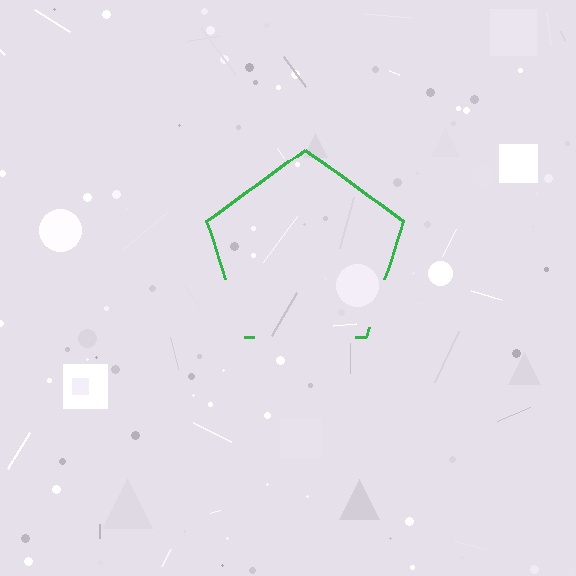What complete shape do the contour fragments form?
The contour fragments form a pentagon.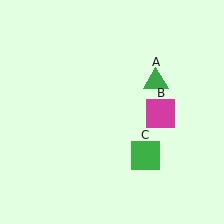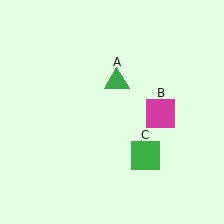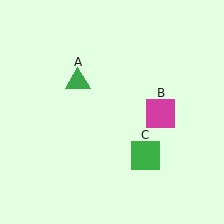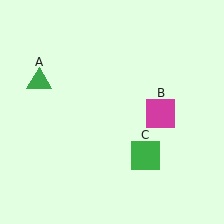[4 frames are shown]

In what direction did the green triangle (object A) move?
The green triangle (object A) moved left.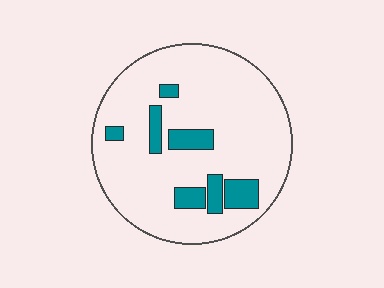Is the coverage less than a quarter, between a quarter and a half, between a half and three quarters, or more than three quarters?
Less than a quarter.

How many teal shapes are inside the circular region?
7.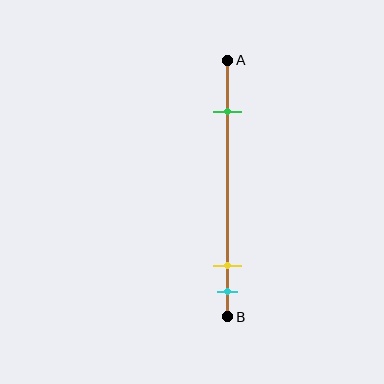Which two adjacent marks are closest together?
The yellow and cyan marks are the closest adjacent pair.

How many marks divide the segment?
There are 3 marks dividing the segment.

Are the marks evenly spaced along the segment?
No, the marks are not evenly spaced.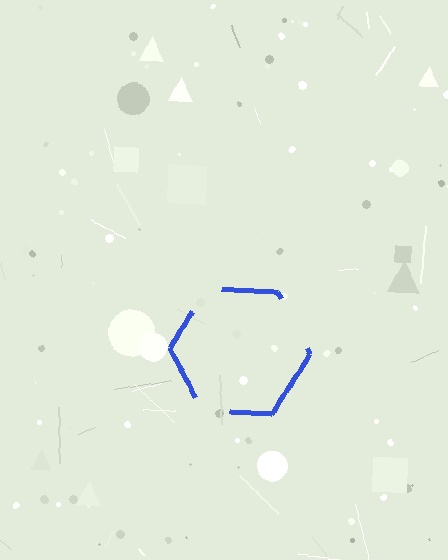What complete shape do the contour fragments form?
The contour fragments form a hexagon.